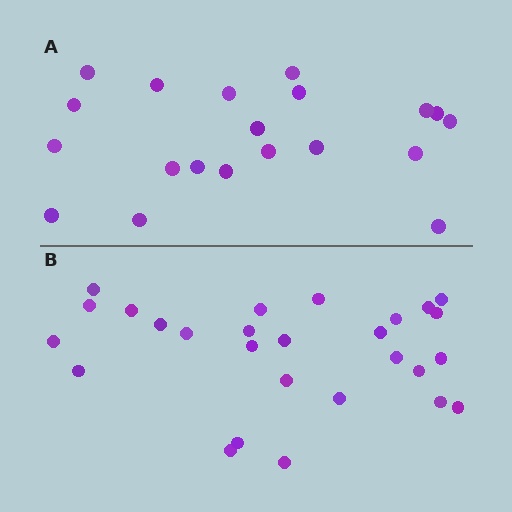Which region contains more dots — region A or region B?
Region B (the bottom region) has more dots.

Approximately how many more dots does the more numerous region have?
Region B has roughly 8 or so more dots than region A.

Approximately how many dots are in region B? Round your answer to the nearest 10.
About 30 dots. (The exact count is 27, which rounds to 30.)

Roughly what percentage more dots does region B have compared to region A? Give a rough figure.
About 35% more.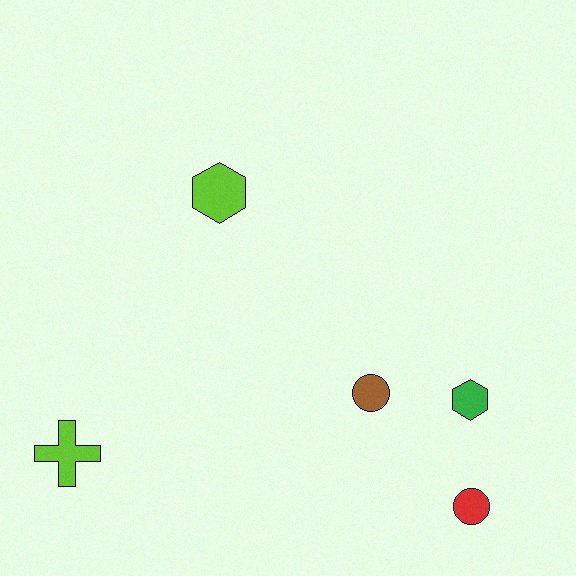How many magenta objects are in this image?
There are no magenta objects.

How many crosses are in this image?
There is 1 cross.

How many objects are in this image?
There are 5 objects.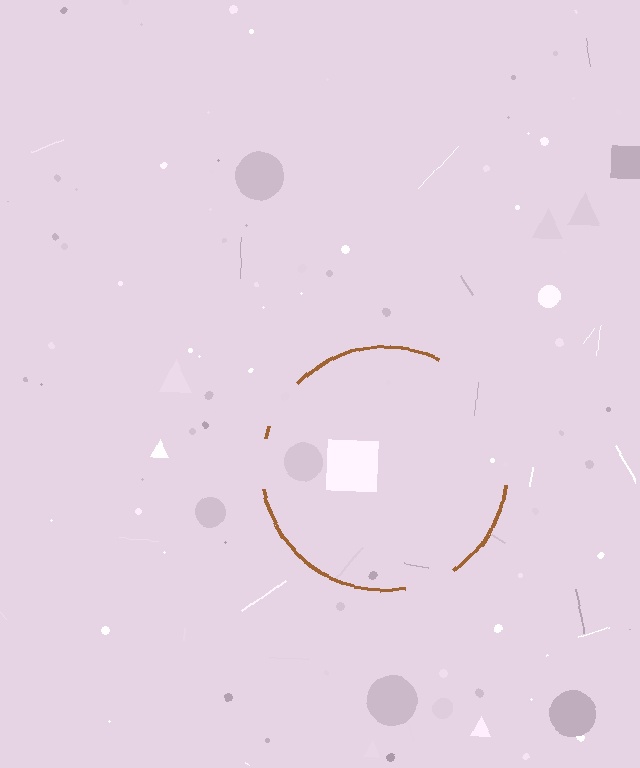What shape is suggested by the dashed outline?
The dashed outline suggests a circle.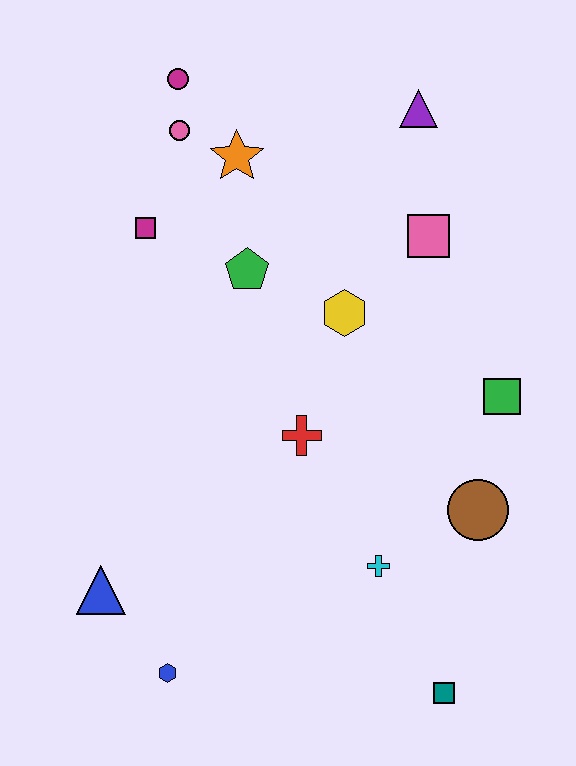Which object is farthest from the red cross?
The magenta circle is farthest from the red cross.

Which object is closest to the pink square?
The yellow hexagon is closest to the pink square.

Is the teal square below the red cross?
Yes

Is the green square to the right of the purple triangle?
Yes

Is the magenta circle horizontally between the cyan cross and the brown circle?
No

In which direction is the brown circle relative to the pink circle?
The brown circle is below the pink circle.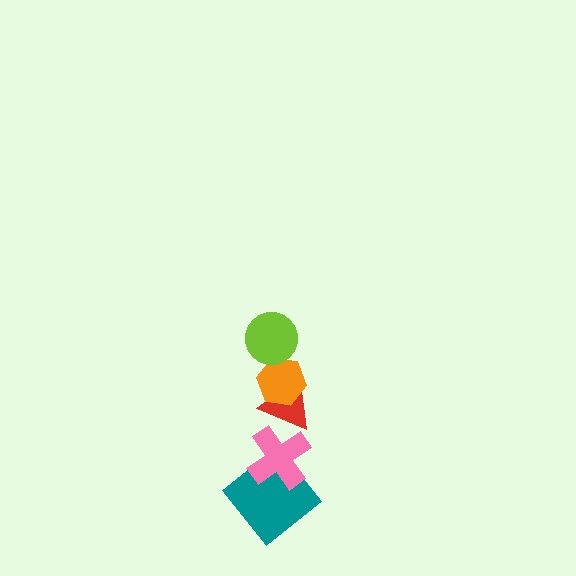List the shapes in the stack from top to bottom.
From top to bottom: the lime circle, the orange hexagon, the red triangle, the pink cross, the teal diamond.